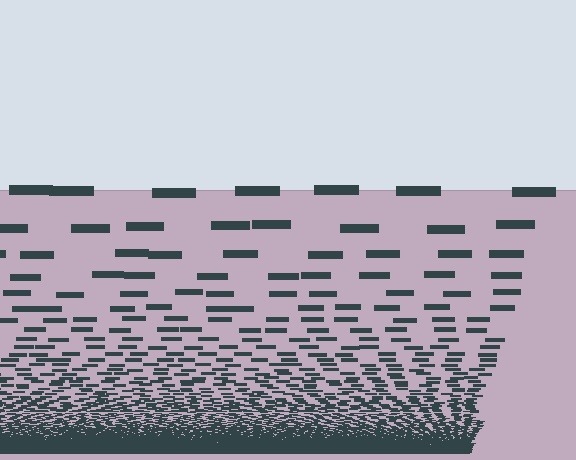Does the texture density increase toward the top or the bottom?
Density increases toward the bottom.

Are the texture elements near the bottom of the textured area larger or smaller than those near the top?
Smaller. The gradient is inverted — elements near the bottom are smaller and denser.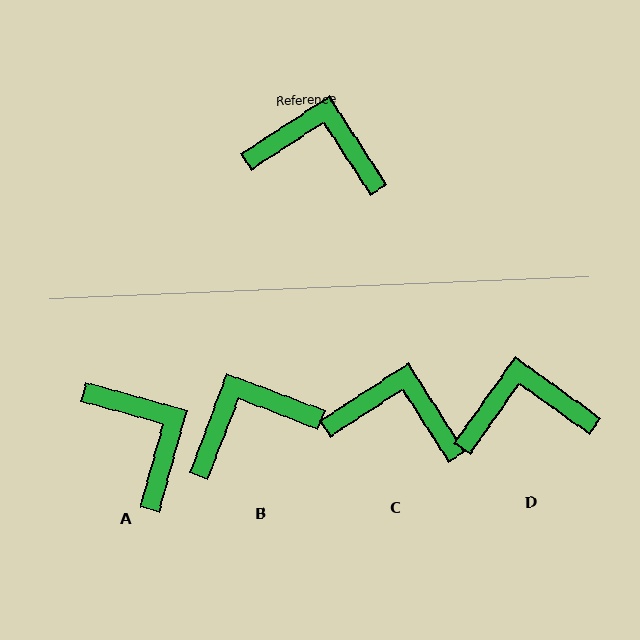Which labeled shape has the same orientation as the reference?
C.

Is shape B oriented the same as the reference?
No, it is off by about 37 degrees.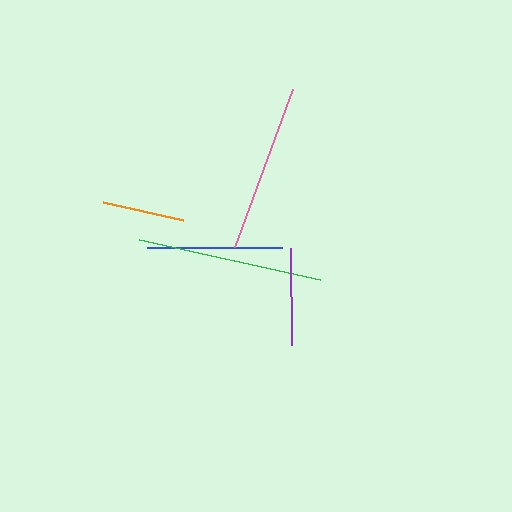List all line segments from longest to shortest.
From longest to shortest: green, pink, blue, purple, orange.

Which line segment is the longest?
The green line is the longest at approximately 185 pixels.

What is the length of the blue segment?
The blue segment is approximately 135 pixels long.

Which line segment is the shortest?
The orange line is the shortest at approximately 82 pixels.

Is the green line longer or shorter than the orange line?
The green line is longer than the orange line.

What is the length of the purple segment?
The purple segment is approximately 97 pixels long.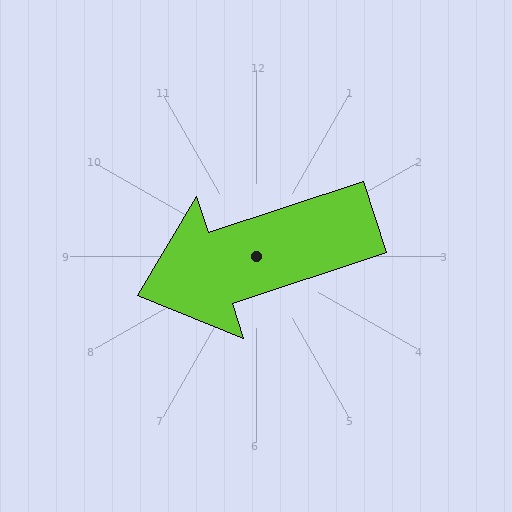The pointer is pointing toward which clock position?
Roughly 8 o'clock.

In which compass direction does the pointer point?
West.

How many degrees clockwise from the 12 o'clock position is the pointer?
Approximately 252 degrees.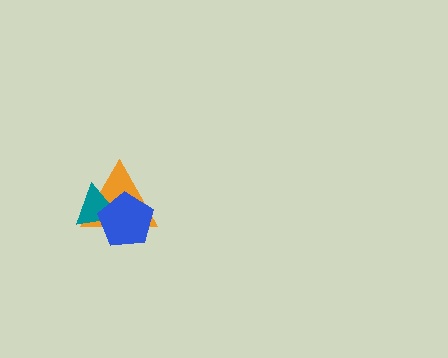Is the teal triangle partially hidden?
Yes, it is partially covered by another shape.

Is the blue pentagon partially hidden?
No, no other shape covers it.